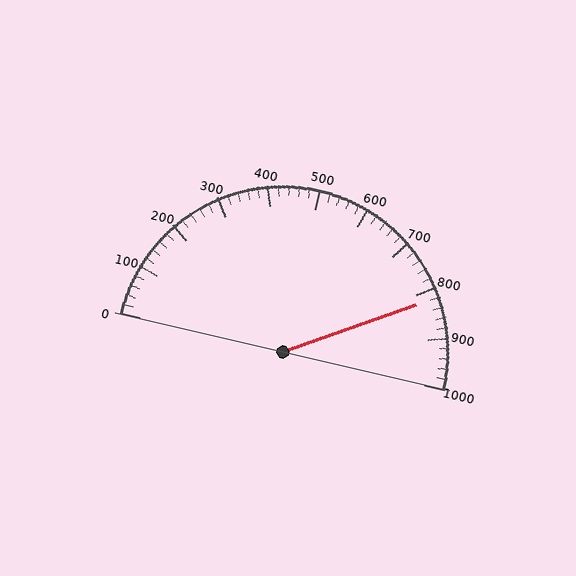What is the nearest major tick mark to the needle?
The nearest major tick mark is 800.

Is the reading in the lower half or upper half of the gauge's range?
The reading is in the upper half of the range (0 to 1000).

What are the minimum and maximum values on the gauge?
The gauge ranges from 0 to 1000.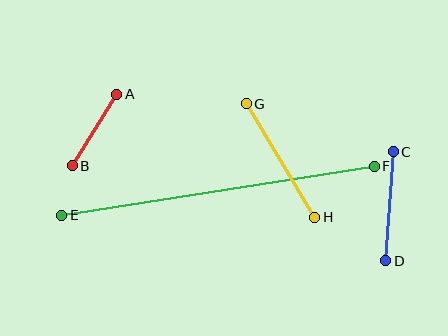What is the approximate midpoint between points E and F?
The midpoint is at approximately (218, 191) pixels.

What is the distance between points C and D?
The distance is approximately 109 pixels.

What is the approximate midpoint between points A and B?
The midpoint is at approximately (95, 130) pixels.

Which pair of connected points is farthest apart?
Points E and F are farthest apart.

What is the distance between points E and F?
The distance is approximately 316 pixels.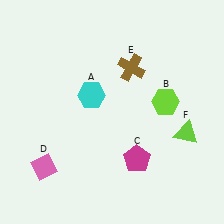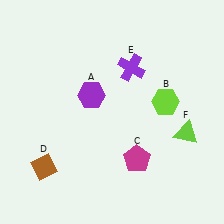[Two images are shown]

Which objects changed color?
A changed from cyan to purple. D changed from pink to brown. E changed from brown to purple.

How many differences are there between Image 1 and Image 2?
There are 3 differences between the two images.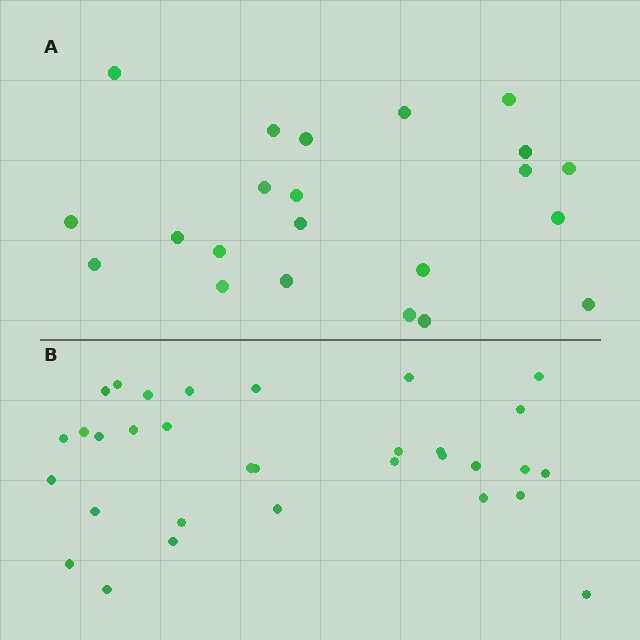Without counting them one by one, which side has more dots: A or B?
Region B (the bottom region) has more dots.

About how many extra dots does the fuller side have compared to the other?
Region B has roughly 10 or so more dots than region A.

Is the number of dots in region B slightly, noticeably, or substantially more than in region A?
Region B has substantially more. The ratio is roughly 1.5 to 1.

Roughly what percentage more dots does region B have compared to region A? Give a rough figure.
About 45% more.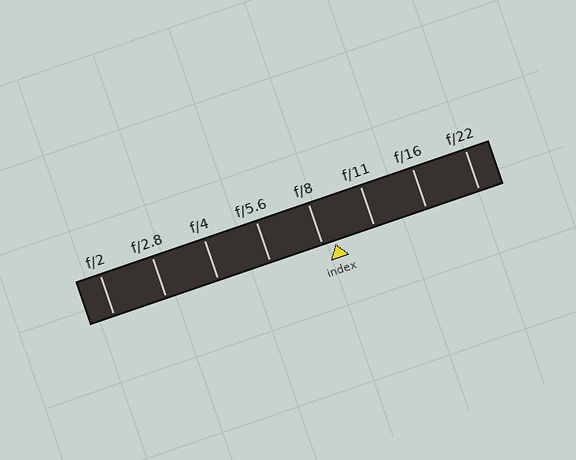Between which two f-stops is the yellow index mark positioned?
The index mark is between f/8 and f/11.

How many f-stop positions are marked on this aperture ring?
There are 8 f-stop positions marked.